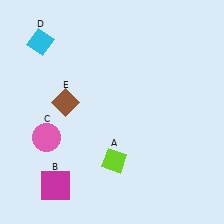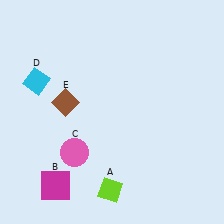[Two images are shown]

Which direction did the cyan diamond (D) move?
The cyan diamond (D) moved down.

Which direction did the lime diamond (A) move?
The lime diamond (A) moved down.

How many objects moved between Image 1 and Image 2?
3 objects moved between the two images.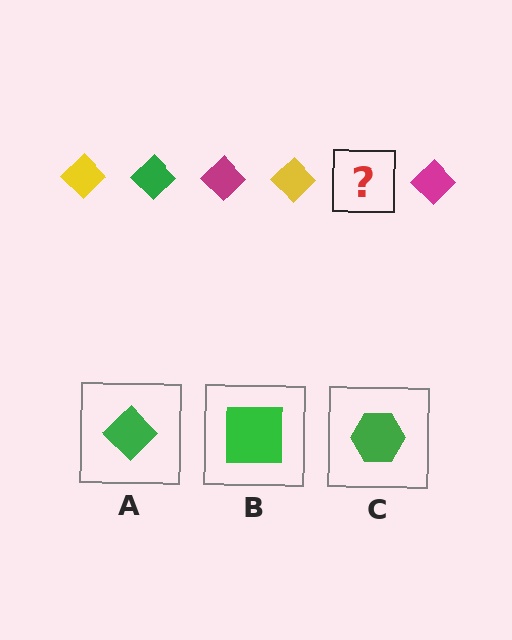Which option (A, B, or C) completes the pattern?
A.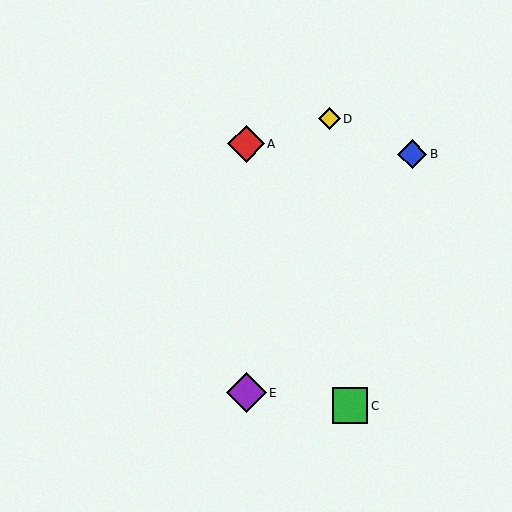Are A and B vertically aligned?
No, A is at x≈246 and B is at x≈412.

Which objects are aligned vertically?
Objects A, E are aligned vertically.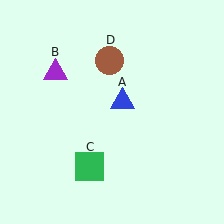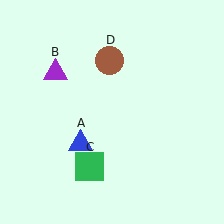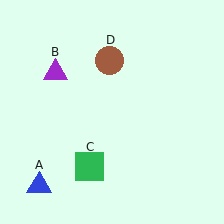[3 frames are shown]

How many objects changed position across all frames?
1 object changed position: blue triangle (object A).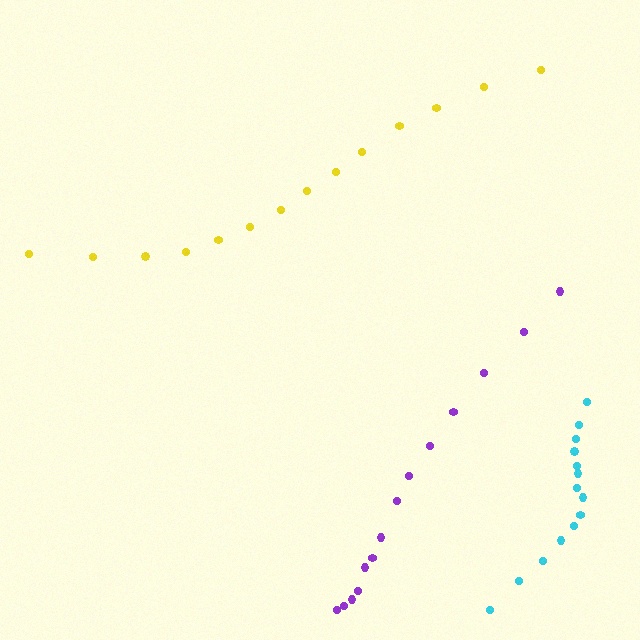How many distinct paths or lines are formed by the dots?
There are 3 distinct paths.